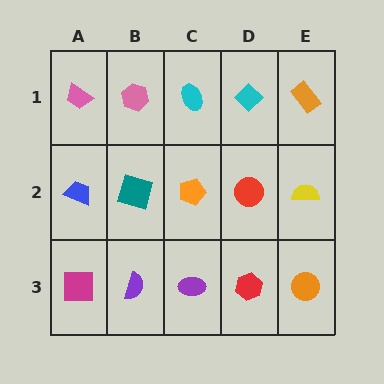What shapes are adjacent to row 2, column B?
A pink hexagon (row 1, column B), a purple semicircle (row 3, column B), a blue trapezoid (row 2, column A), an orange pentagon (row 2, column C).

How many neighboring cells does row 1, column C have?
3.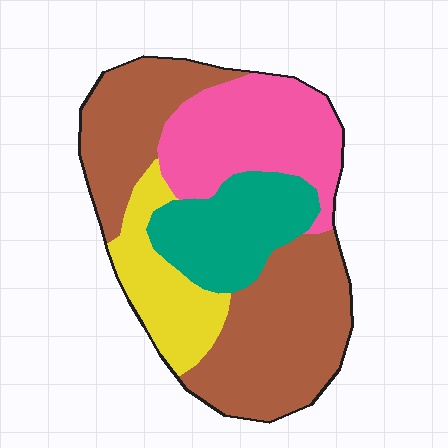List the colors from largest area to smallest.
From largest to smallest: brown, pink, teal, yellow.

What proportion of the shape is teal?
Teal covers 18% of the shape.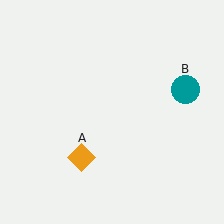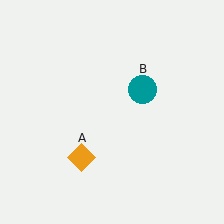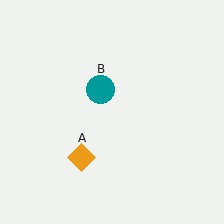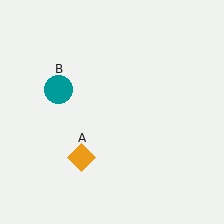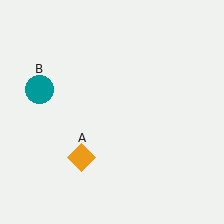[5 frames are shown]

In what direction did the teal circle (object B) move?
The teal circle (object B) moved left.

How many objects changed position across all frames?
1 object changed position: teal circle (object B).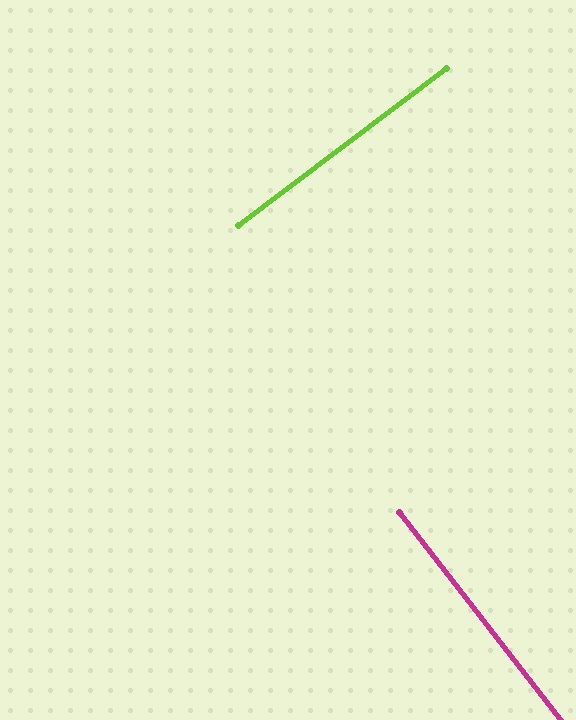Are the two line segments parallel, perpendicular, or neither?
Perpendicular — they meet at approximately 89°.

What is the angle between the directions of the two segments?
Approximately 89 degrees.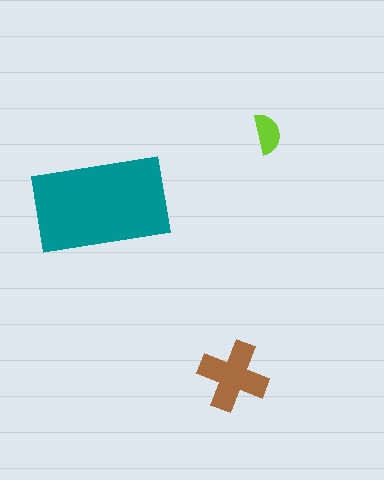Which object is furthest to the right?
The lime semicircle is rightmost.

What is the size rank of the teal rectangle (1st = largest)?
1st.